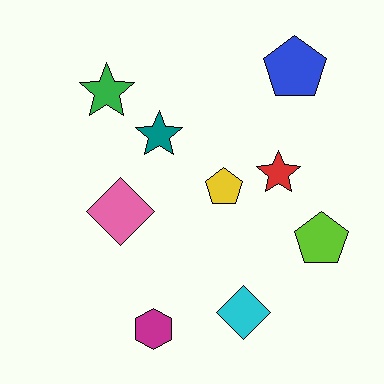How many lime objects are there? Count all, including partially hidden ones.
There is 1 lime object.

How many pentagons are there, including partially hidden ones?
There are 3 pentagons.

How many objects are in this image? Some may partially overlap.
There are 9 objects.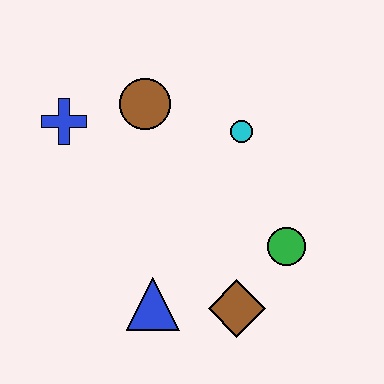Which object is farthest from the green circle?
The blue cross is farthest from the green circle.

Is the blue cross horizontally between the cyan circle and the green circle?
No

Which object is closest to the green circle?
The brown diamond is closest to the green circle.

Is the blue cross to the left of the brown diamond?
Yes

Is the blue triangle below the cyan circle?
Yes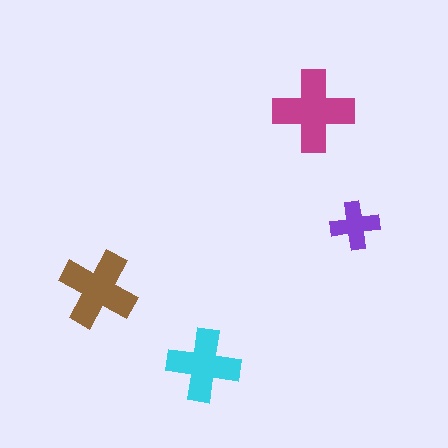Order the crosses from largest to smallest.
the magenta one, the brown one, the cyan one, the purple one.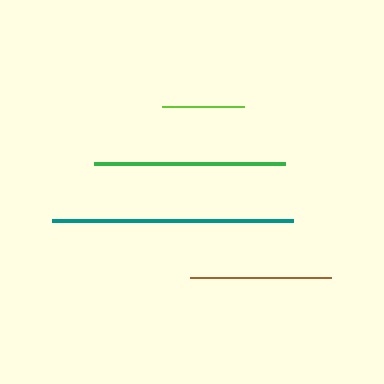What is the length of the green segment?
The green segment is approximately 191 pixels long.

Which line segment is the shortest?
The lime line is the shortest at approximately 81 pixels.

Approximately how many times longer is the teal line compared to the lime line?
The teal line is approximately 3.0 times the length of the lime line.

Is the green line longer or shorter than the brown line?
The green line is longer than the brown line.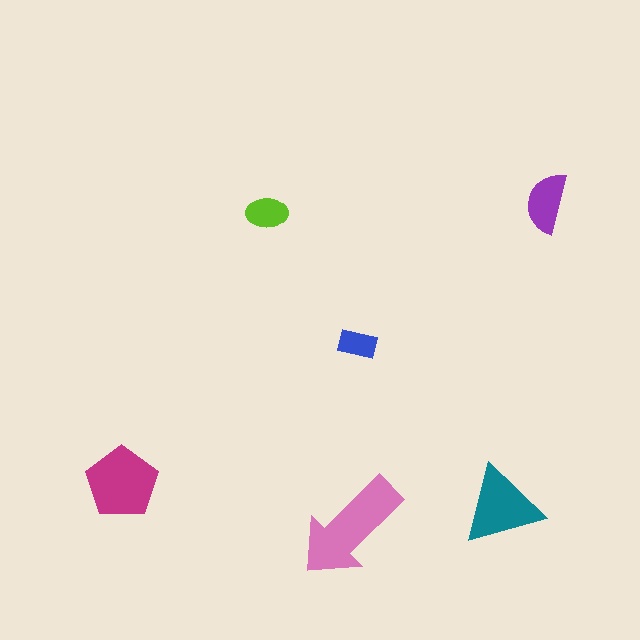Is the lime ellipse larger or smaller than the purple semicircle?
Smaller.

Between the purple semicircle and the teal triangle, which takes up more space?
The teal triangle.